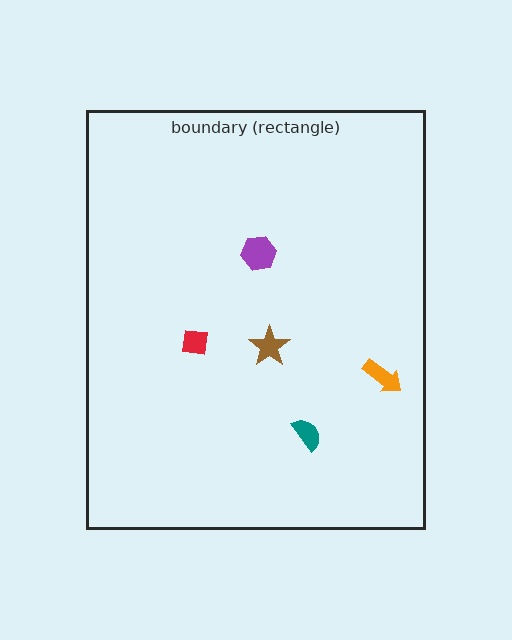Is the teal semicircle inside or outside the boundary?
Inside.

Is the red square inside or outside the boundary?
Inside.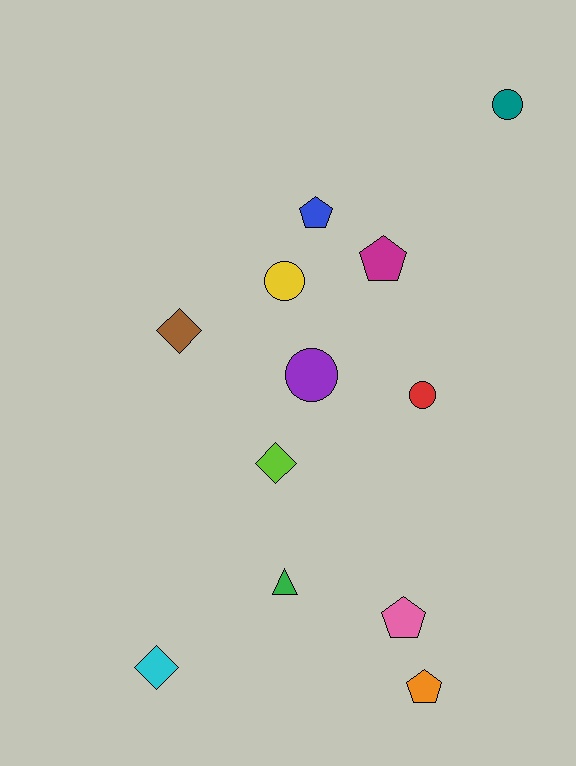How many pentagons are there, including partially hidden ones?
There are 4 pentagons.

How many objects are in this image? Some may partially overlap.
There are 12 objects.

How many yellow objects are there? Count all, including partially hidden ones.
There is 1 yellow object.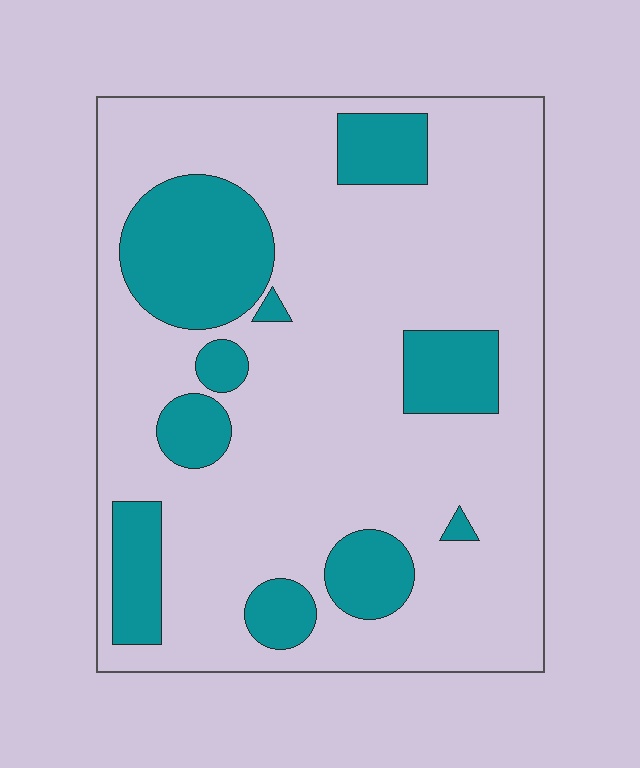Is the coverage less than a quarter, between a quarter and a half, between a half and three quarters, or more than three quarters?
Less than a quarter.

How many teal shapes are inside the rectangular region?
10.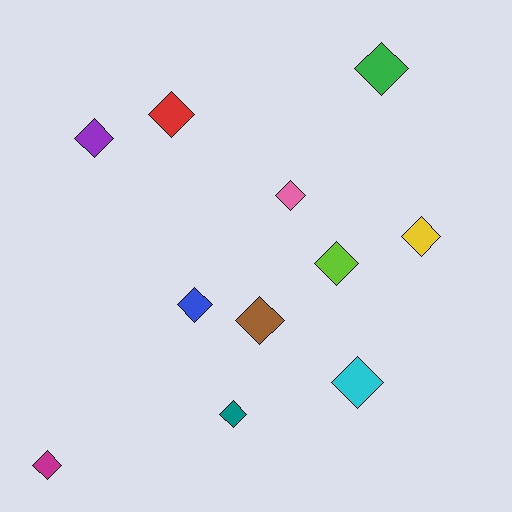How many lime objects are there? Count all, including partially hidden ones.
There is 1 lime object.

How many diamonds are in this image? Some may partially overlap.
There are 11 diamonds.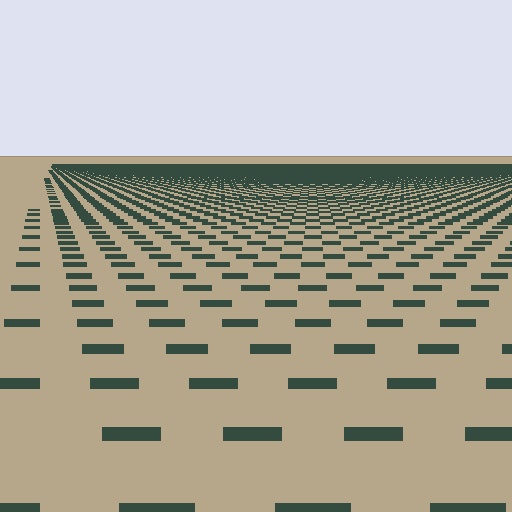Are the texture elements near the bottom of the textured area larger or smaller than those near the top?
Larger. Near the bottom, elements are closer to the viewer and appear at a bigger on-screen size.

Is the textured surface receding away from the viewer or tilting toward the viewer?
The surface is receding away from the viewer. Texture elements get smaller and denser toward the top.